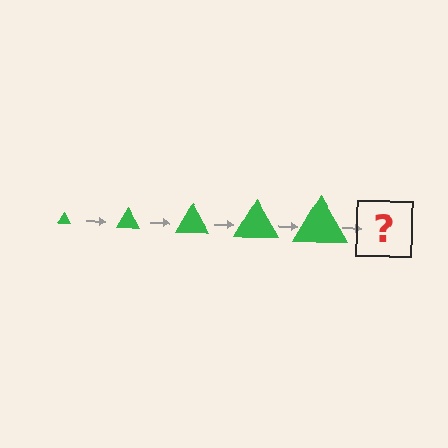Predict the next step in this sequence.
The next step is a green triangle, larger than the previous one.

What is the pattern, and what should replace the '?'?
The pattern is that the triangle gets progressively larger each step. The '?' should be a green triangle, larger than the previous one.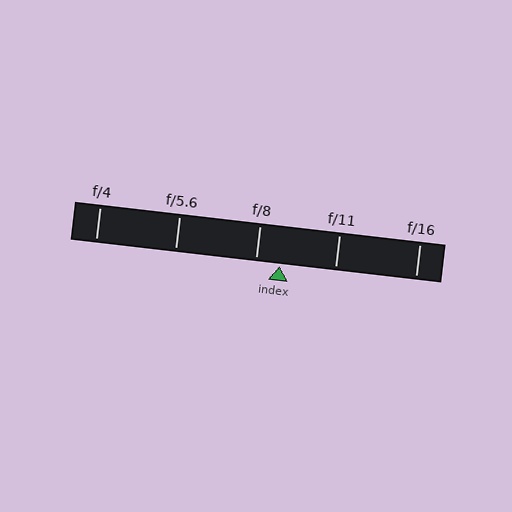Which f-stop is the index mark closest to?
The index mark is closest to f/8.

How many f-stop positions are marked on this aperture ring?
There are 5 f-stop positions marked.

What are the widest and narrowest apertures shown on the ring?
The widest aperture shown is f/4 and the narrowest is f/16.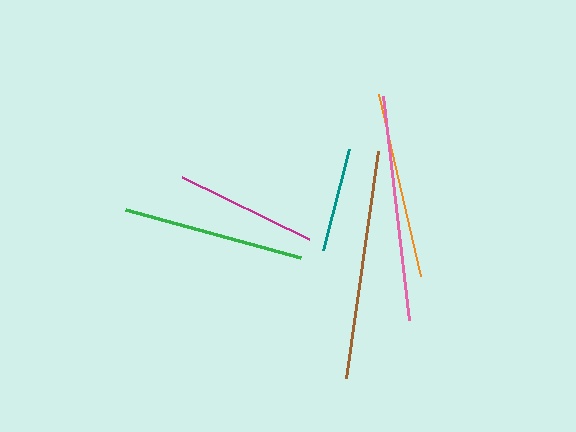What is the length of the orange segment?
The orange segment is approximately 187 pixels long.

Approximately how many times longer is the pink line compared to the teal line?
The pink line is approximately 2.2 times the length of the teal line.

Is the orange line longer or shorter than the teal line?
The orange line is longer than the teal line.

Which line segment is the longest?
The brown line is the longest at approximately 230 pixels.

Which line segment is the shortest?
The teal line is the shortest at approximately 105 pixels.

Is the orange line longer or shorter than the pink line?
The pink line is longer than the orange line.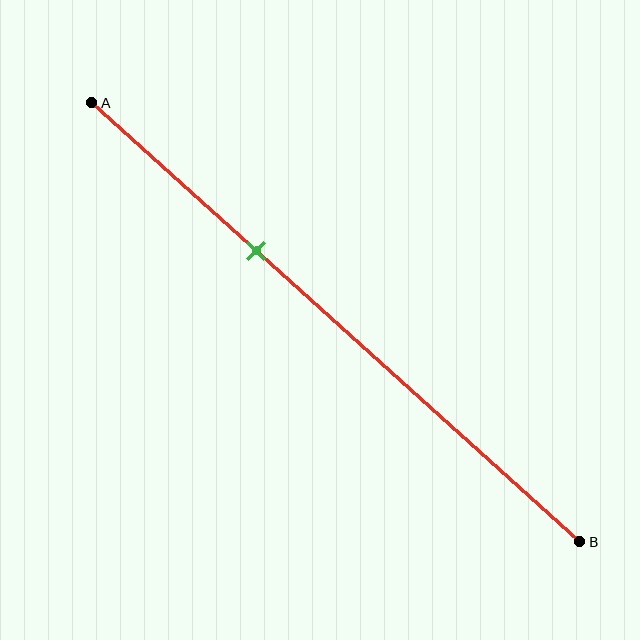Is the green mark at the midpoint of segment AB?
No, the mark is at about 35% from A, not at the 50% midpoint.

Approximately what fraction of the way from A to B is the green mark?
The green mark is approximately 35% of the way from A to B.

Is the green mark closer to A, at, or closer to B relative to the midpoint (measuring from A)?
The green mark is closer to point A than the midpoint of segment AB.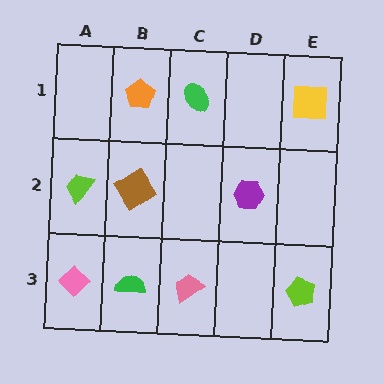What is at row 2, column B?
A brown diamond.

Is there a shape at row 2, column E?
No, that cell is empty.